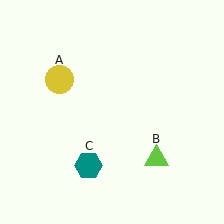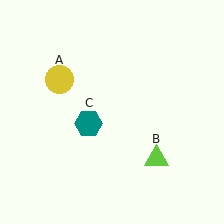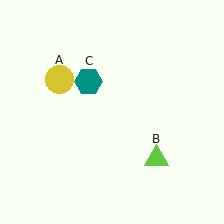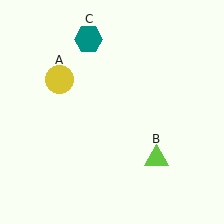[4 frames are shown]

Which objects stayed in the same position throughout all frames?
Yellow circle (object A) and lime triangle (object B) remained stationary.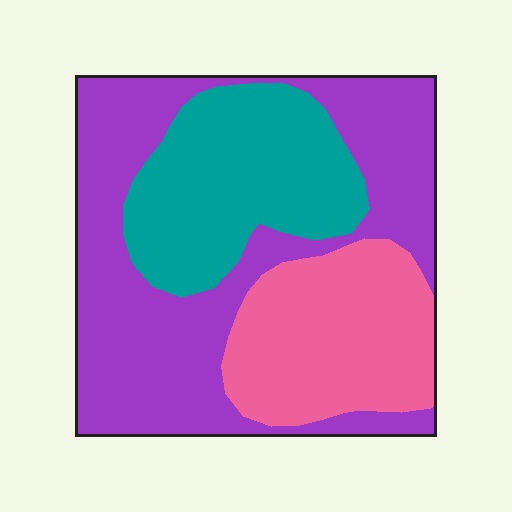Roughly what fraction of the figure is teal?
Teal takes up between a sixth and a third of the figure.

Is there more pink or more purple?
Purple.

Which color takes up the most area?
Purple, at roughly 50%.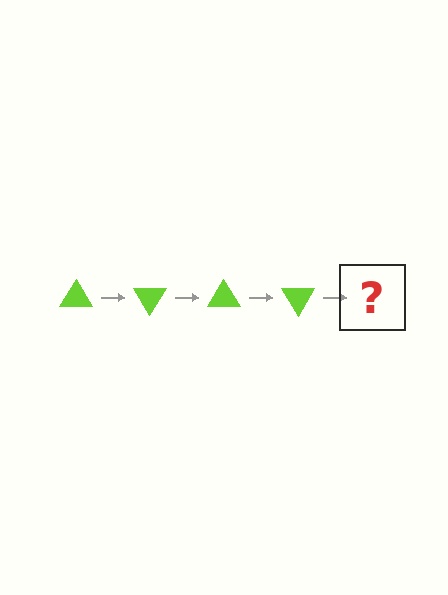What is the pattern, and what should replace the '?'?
The pattern is that the triangle rotates 60 degrees each step. The '?' should be a lime triangle rotated 240 degrees.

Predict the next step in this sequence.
The next step is a lime triangle rotated 240 degrees.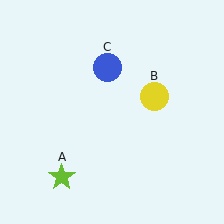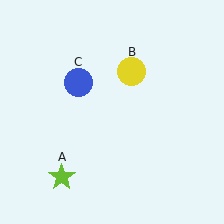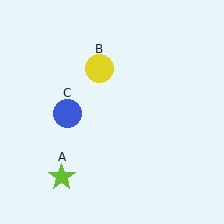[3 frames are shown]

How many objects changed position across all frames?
2 objects changed position: yellow circle (object B), blue circle (object C).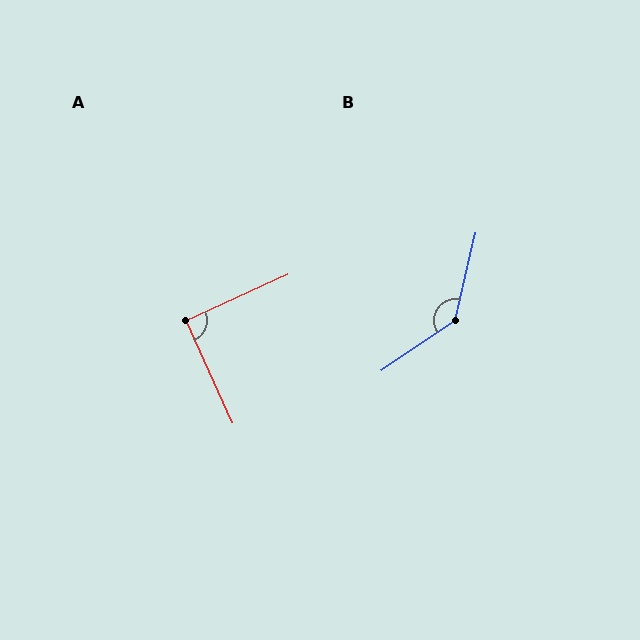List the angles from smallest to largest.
A (90°), B (137°).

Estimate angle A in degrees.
Approximately 90 degrees.